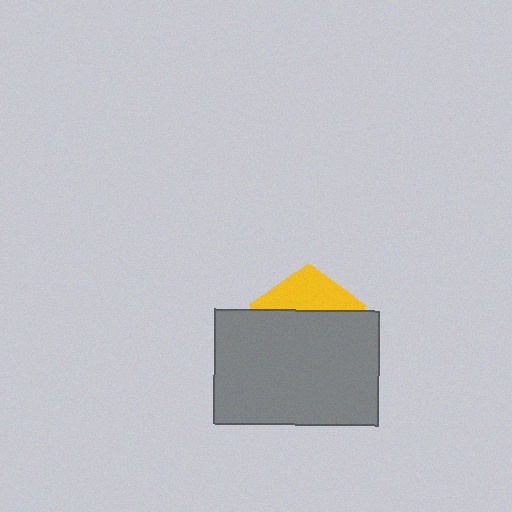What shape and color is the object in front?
The object in front is a gray rectangle.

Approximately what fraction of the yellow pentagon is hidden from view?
Roughly 66% of the yellow pentagon is hidden behind the gray rectangle.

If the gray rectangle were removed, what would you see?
You would see the complete yellow pentagon.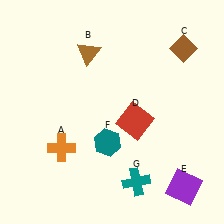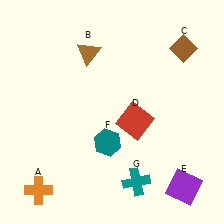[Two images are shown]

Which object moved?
The orange cross (A) moved down.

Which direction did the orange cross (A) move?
The orange cross (A) moved down.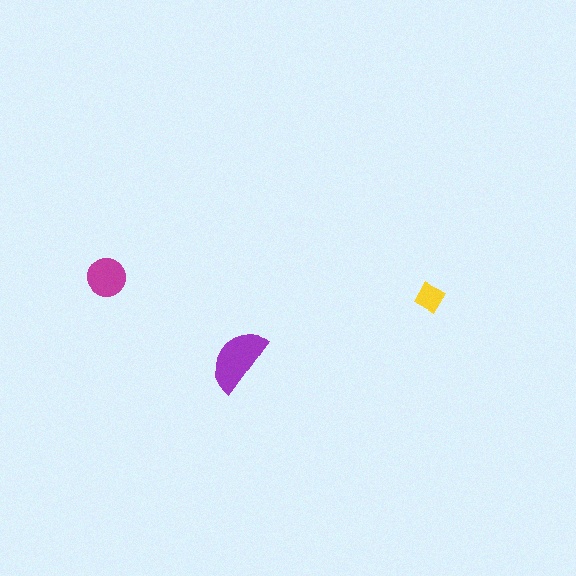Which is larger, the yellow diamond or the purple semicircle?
The purple semicircle.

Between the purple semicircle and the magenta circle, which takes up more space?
The purple semicircle.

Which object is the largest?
The purple semicircle.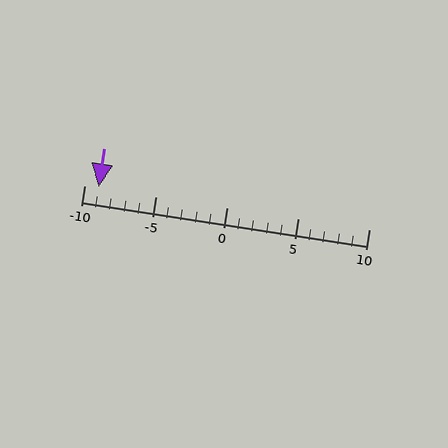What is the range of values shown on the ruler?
The ruler shows values from -10 to 10.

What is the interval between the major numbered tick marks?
The major tick marks are spaced 5 units apart.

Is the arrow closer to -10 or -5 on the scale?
The arrow is closer to -10.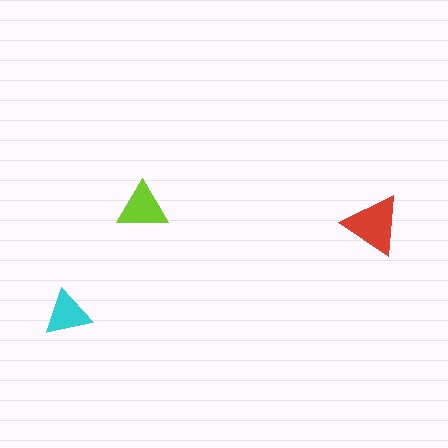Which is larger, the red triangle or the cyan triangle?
The red one.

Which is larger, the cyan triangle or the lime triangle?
The lime one.